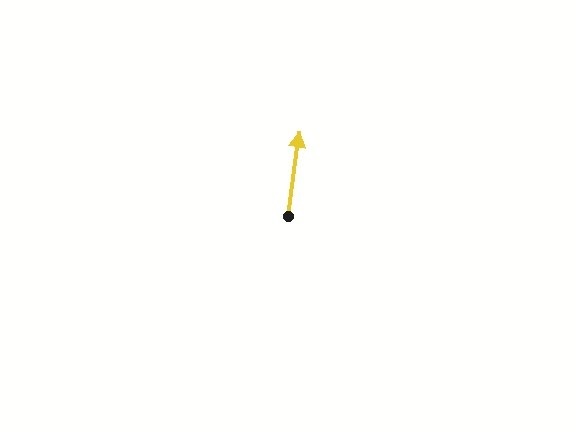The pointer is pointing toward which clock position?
Roughly 12 o'clock.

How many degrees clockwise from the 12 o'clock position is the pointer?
Approximately 8 degrees.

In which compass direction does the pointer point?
North.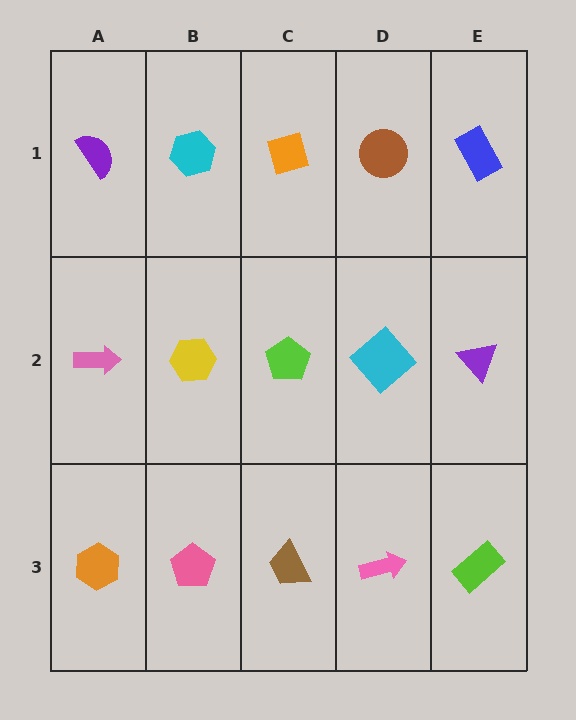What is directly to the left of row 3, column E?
A pink arrow.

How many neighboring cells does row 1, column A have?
2.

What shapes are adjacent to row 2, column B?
A cyan hexagon (row 1, column B), a pink pentagon (row 3, column B), a pink arrow (row 2, column A), a lime pentagon (row 2, column C).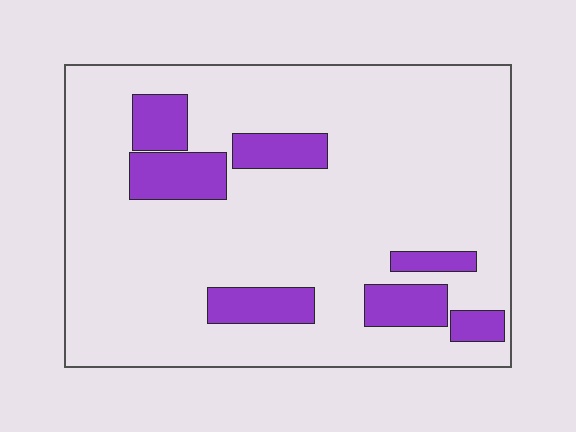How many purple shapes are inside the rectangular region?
7.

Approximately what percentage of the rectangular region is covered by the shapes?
Approximately 15%.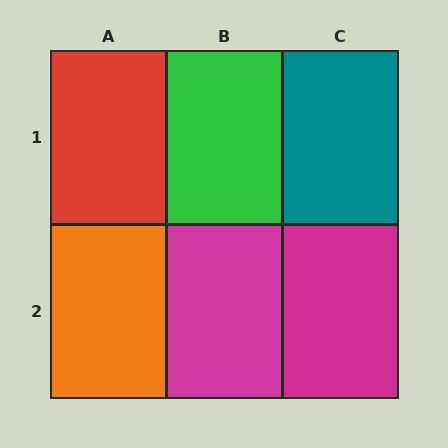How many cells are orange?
1 cell is orange.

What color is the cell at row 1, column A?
Red.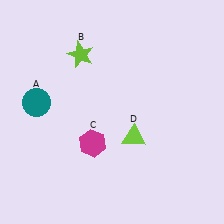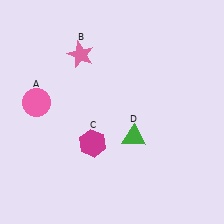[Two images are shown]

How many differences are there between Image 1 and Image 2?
There are 3 differences between the two images.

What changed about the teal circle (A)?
In Image 1, A is teal. In Image 2, it changed to pink.